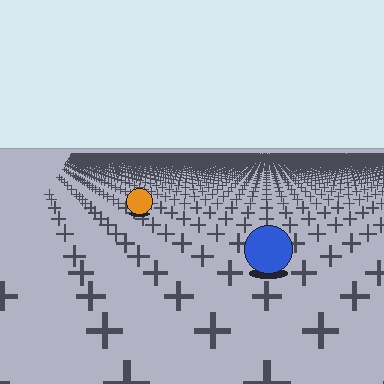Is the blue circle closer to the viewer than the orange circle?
Yes. The blue circle is closer — you can tell from the texture gradient: the ground texture is coarser near it.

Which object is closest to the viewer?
The blue circle is closest. The texture marks near it are larger and more spread out.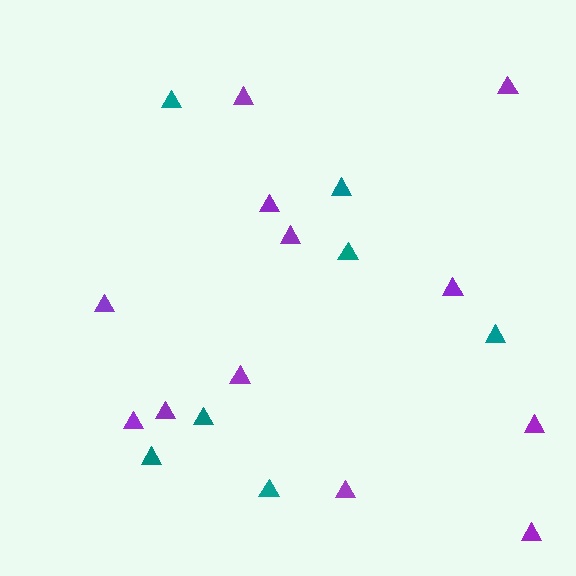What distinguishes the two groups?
There are 2 groups: one group of teal triangles (7) and one group of purple triangles (12).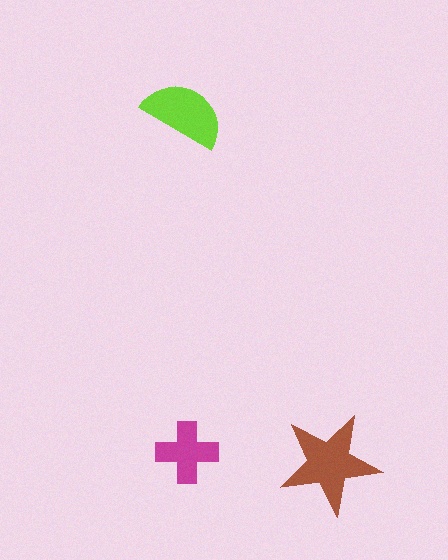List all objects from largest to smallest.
The brown star, the lime semicircle, the magenta cross.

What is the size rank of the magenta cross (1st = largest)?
3rd.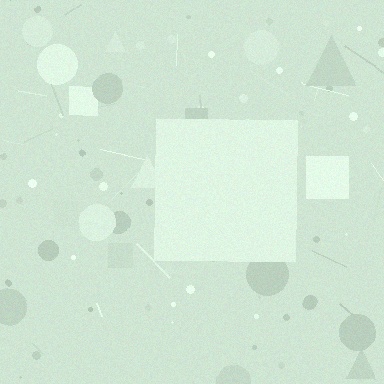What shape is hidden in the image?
A square is hidden in the image.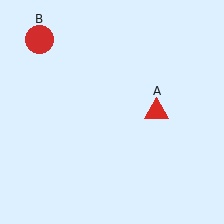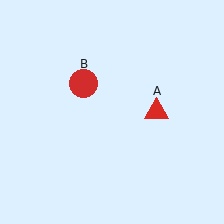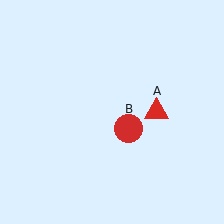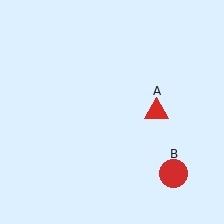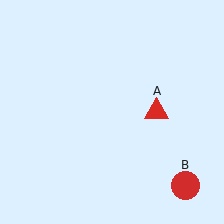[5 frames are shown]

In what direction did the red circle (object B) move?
The red circle (object B) moved down and to the right.